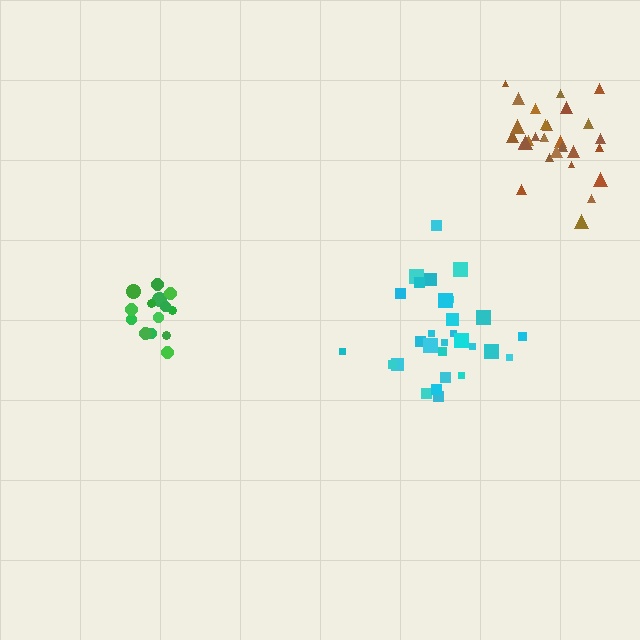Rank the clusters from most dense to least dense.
green, brown, cyan.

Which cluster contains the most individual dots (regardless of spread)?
Cyan (30).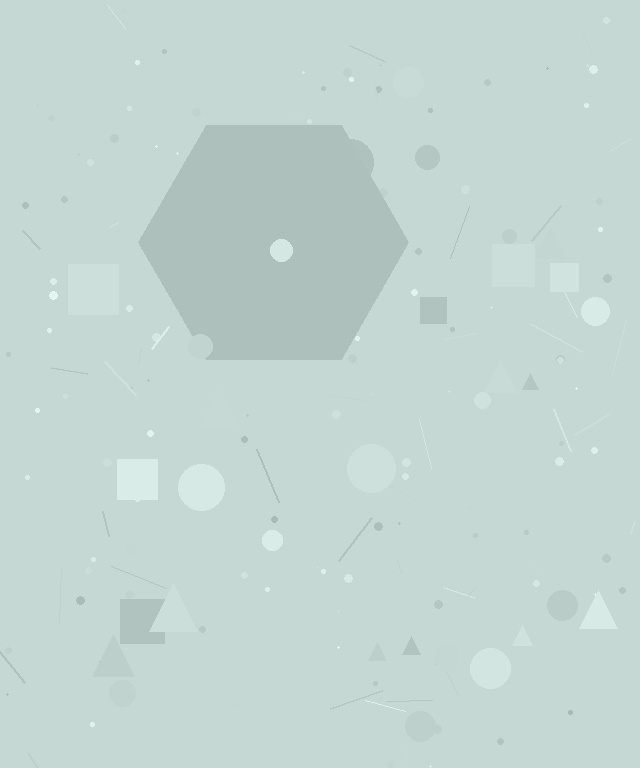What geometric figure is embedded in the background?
A hexagon is embedded in the background.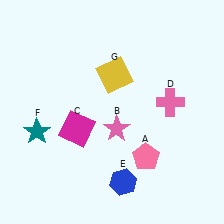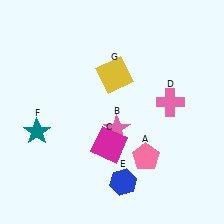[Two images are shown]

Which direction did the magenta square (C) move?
The magenta square (C) moved right.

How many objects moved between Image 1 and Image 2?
1 object moved between the two images.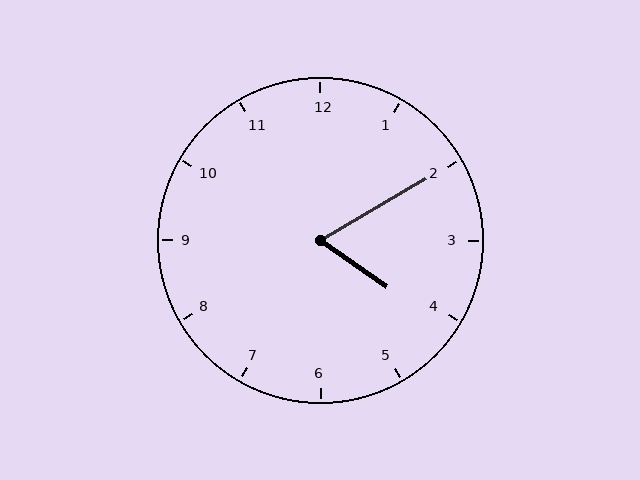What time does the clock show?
4:10.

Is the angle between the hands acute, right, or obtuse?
It is acute.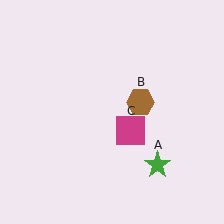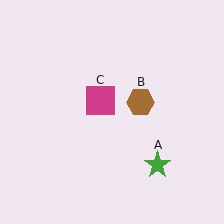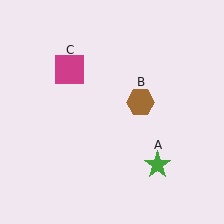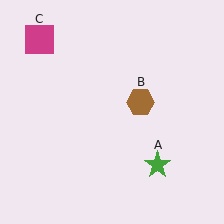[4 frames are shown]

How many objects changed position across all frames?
1 object changed position: magenta square (object C).